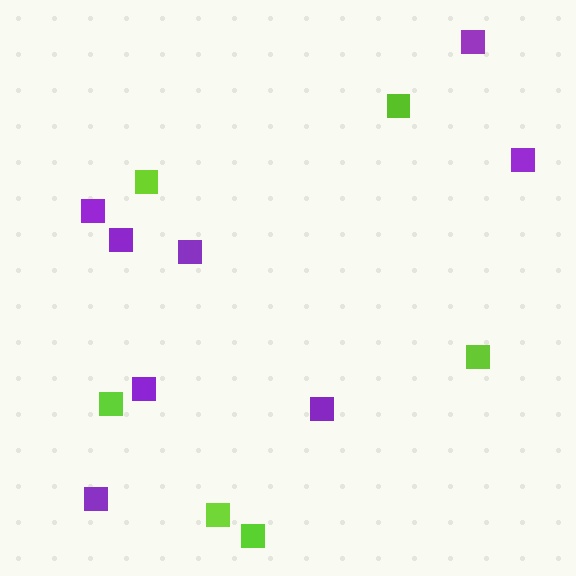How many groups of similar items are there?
There are 2 groups: one group of lime squares (6) and one group of purple squares (8).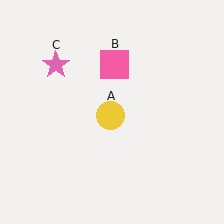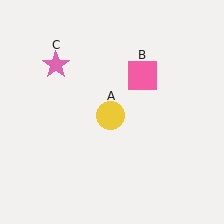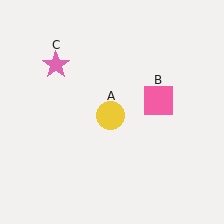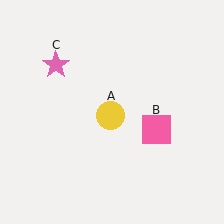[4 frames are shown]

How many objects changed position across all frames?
1 object changed position: pink square (object B).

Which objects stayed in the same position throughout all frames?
Yellow circle (object A) and pink star (object C) remained stationary.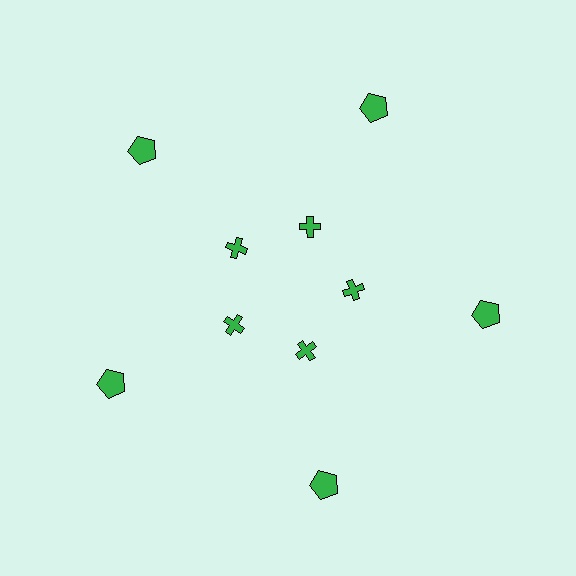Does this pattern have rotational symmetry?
Yes, this pattern has 5-fold rotational symmetry. It looks the same after rotating 72 degrees around the center.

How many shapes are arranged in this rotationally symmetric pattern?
There are 10 shapes, arranged in 5 groups of 2.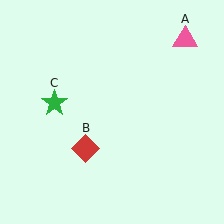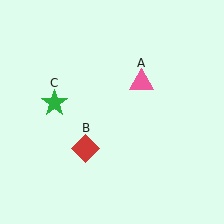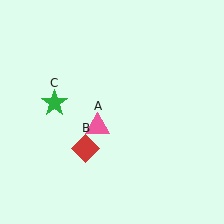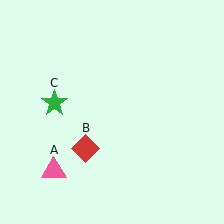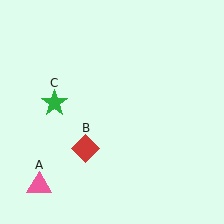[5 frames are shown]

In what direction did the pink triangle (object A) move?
The pink triangle (object A) moved down and to the left.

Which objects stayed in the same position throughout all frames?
Red diamond (object B) and green star (object C) remained stationary.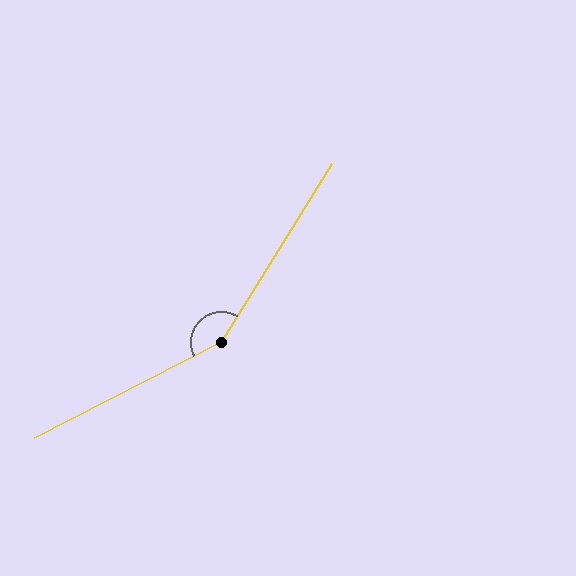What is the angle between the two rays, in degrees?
Approximately 149 degrees.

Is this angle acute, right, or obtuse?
It is obtuse.